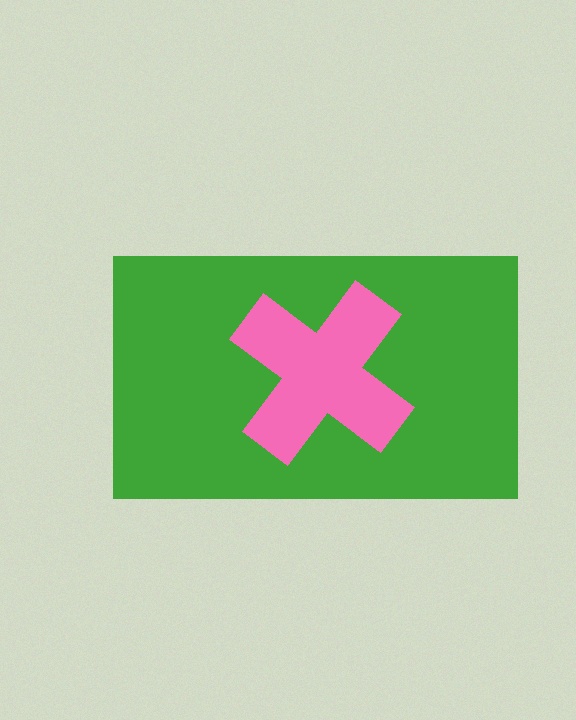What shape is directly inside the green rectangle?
The pink cross.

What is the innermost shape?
The pink cross.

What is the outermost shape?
The green rectangle.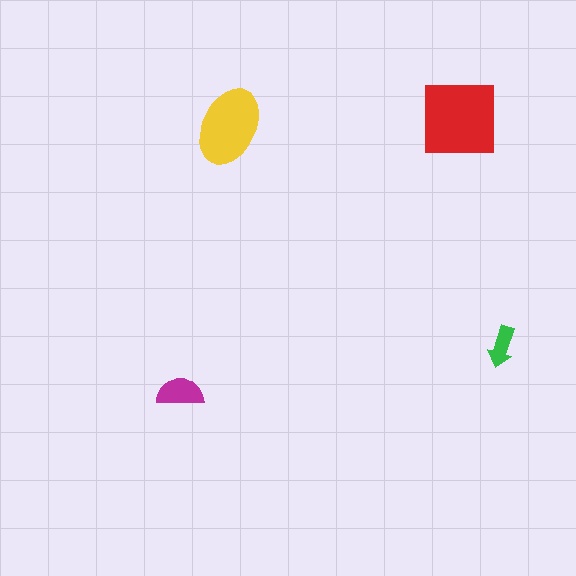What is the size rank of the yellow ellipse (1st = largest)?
2nd.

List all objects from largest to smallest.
The red square, the yellow ellipse, the magenta semicircle, the green arrow.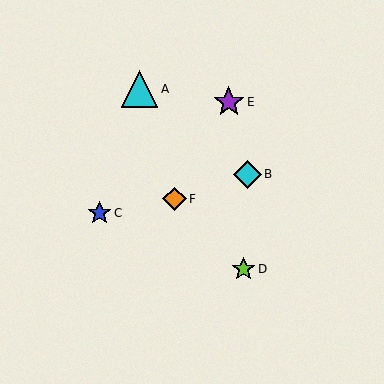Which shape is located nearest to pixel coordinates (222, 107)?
The purple star (labeled E) at (229, 102) is nearest to that location.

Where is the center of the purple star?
The center of the purple star is at (229, 102).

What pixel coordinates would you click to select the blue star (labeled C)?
Click at (100, 213) to select the blue star C.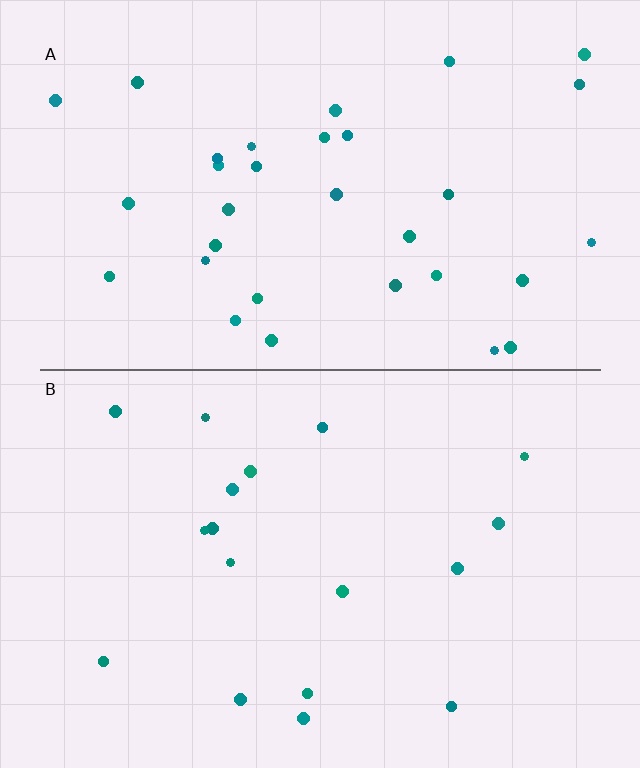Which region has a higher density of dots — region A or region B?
A (the top).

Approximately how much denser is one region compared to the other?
Approximately 1.9× — region A over region B.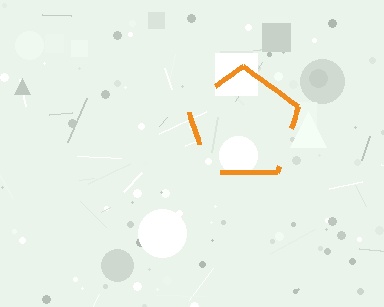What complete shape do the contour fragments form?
The contour fragments form a pentagon.